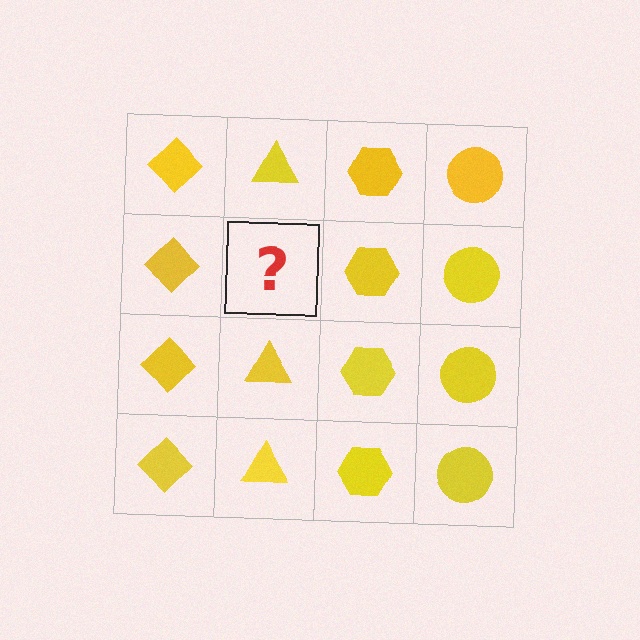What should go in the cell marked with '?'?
The missing cell should contain a yellow triangle.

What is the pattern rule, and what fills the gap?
The rule is that each column has a consistent shape. The gap should be filled with a yellow triangle.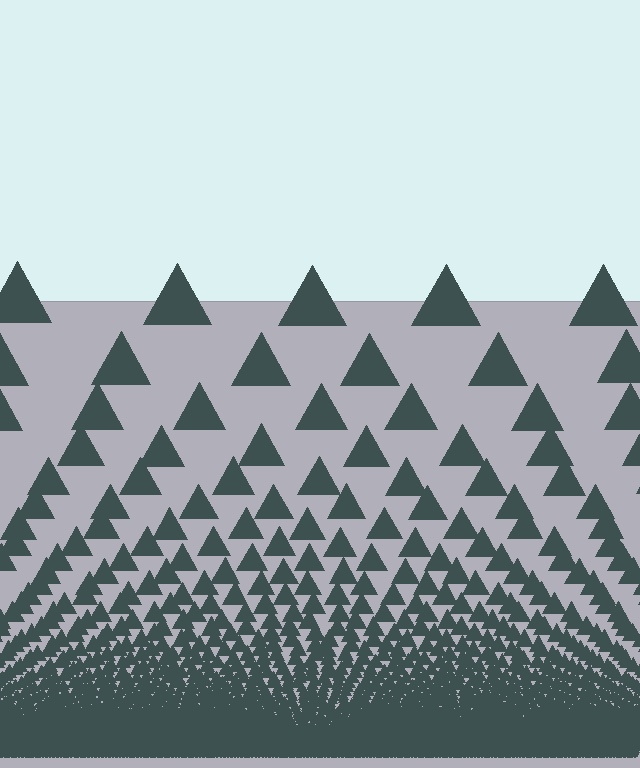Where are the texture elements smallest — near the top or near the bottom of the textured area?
Near the bottom.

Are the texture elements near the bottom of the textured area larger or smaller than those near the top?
Smaller. The gradient is inverted — elements near the bottom are smaller and denser.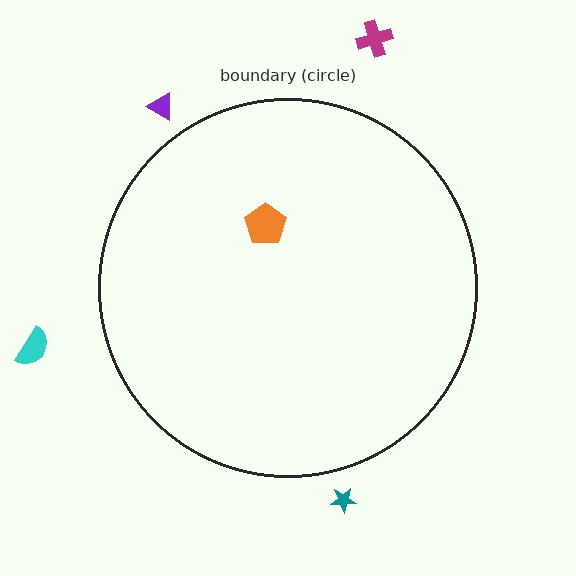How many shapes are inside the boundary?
1 inside, 4 outside.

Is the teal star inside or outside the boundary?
Outside.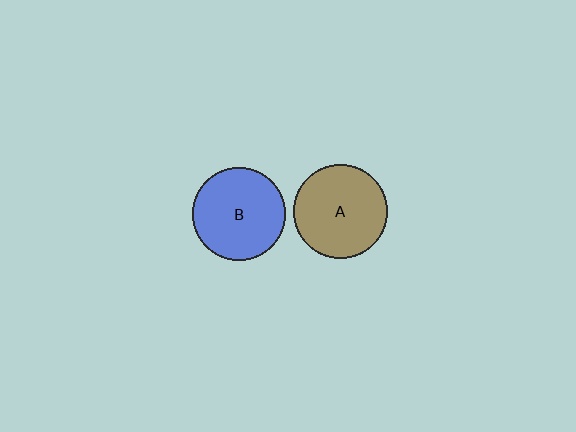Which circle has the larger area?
Circle A (brown).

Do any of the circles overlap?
No, none of the circles overlap.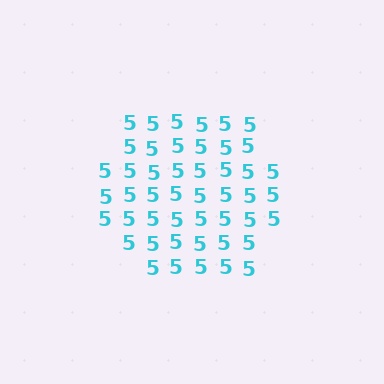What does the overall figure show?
The overall figure shows a hexagon.